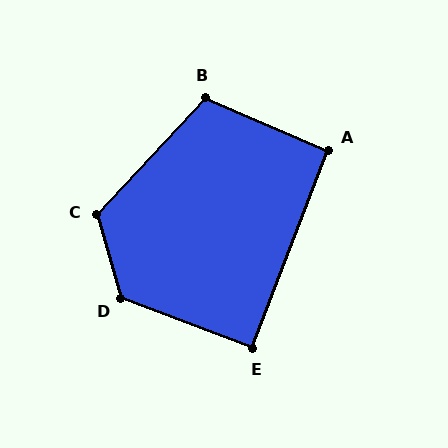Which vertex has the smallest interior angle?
E, at approximately 91 degrees.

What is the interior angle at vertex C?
Approximately 121 degrees (obtuse).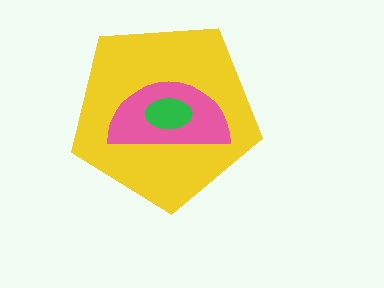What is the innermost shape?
The green ellipse.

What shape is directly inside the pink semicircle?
The green ellipse.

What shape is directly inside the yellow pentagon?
The pink semicircle.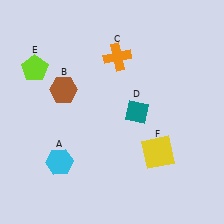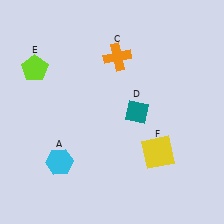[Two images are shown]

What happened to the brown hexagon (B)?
The brown hexagon (B) was removed in Image 2. It was in the top-left area of Image 1.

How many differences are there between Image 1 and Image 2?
There is 1 difference between the two images.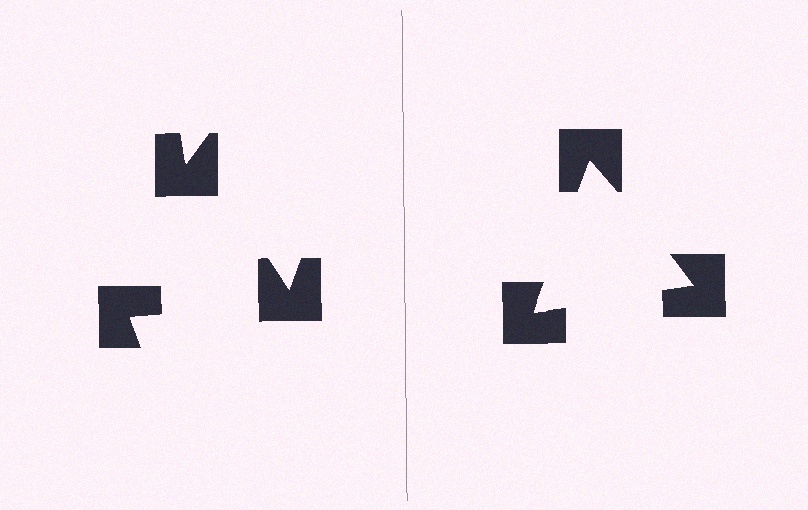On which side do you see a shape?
An illusory triangle appears on the right side. On the left side the wedge cuts are rotated, so no coherent shape forms.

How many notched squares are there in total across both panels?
6 — 3 on each side.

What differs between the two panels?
The notched squares are positioned identically on both sides; only the wedge orientations differ. On the right they align to a triangle; on the left they are misaligned.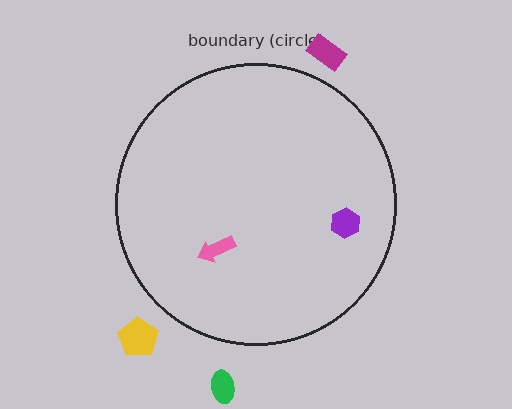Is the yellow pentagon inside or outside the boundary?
Outside.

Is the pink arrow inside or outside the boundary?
Inside.